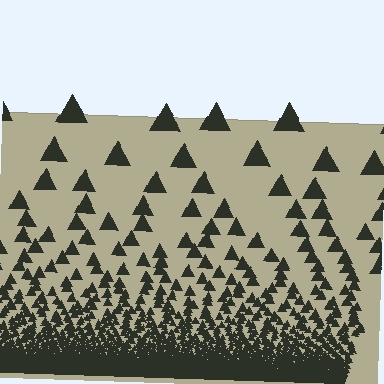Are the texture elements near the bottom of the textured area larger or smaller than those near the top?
Smaller. The gradient is inverted — elements near the bottom are smaller and denser.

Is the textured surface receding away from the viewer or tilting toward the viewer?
The surface appears to tilt toward the viewer. Texture elements get larger and sparser toward the top.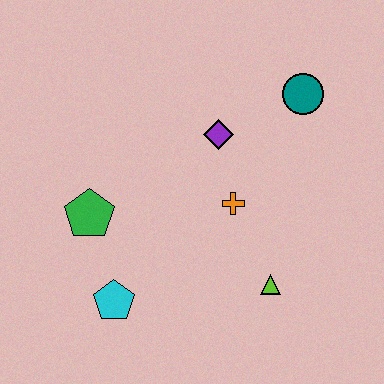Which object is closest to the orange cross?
The purple diamond is closest to the orange cross.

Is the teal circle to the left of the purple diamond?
No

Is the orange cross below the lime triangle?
No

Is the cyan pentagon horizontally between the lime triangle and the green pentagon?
Yes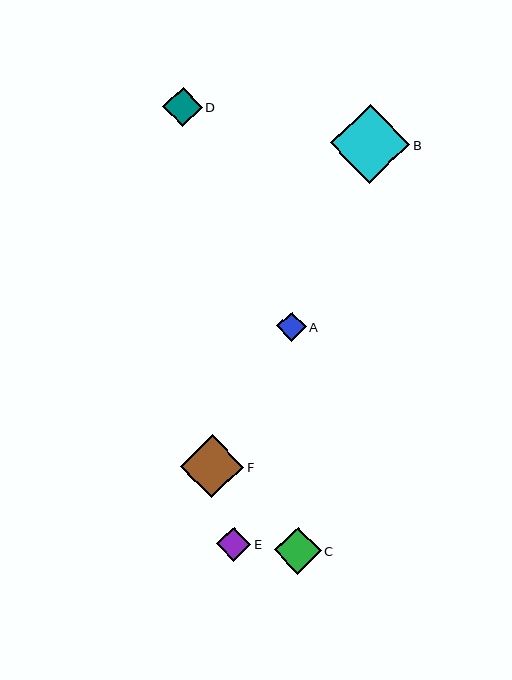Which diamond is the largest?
Diamond B is the largest with a size of approximately 79 pixels.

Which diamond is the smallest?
Diamond A is the smallest with a size of approximately 29 pixels.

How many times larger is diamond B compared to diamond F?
Diamond B is approximately 1.3 times the size of diamond F.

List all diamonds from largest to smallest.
From largest to smallest: B, F, C, D, E, A.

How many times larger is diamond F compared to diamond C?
Diamond F is approximately 1.3 times the size of diamond C.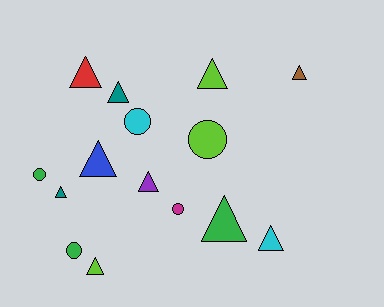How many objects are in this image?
There are 15 objects.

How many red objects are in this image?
There is 1 red object.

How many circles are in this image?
There are 5 circles.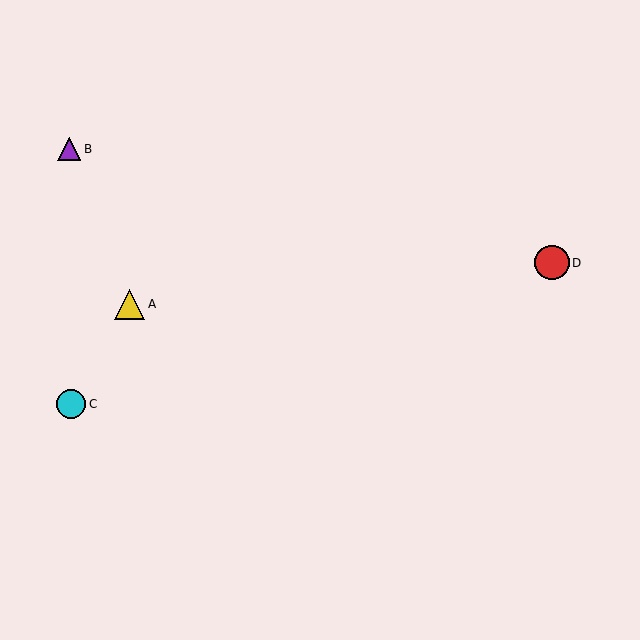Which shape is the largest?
The red circle (labeled D) is the largest.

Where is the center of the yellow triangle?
The center of the yellow triangle is at (130, 304).